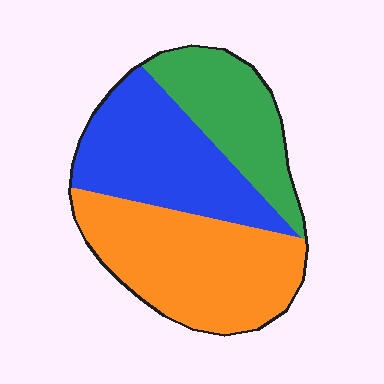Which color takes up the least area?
Green, at roughly 25%.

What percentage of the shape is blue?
Blue covers around 35% of the shape.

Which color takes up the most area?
Orange, at roughly 40%.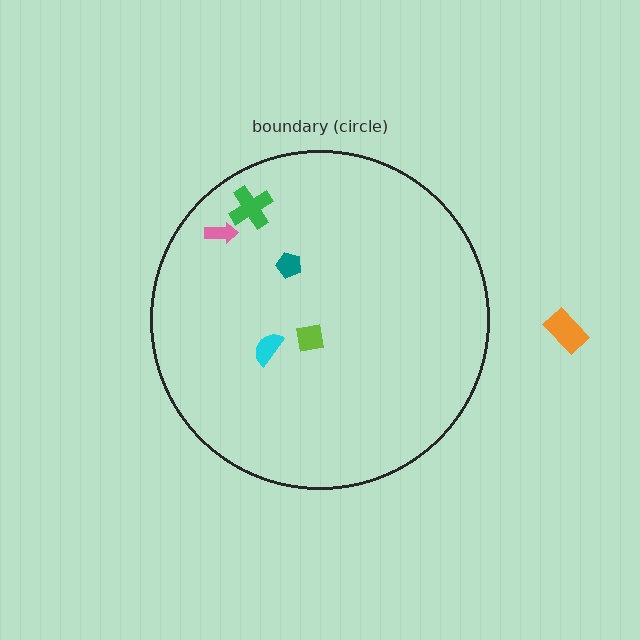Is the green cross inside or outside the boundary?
Inside.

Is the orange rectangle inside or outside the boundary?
Outside.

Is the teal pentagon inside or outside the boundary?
Inside.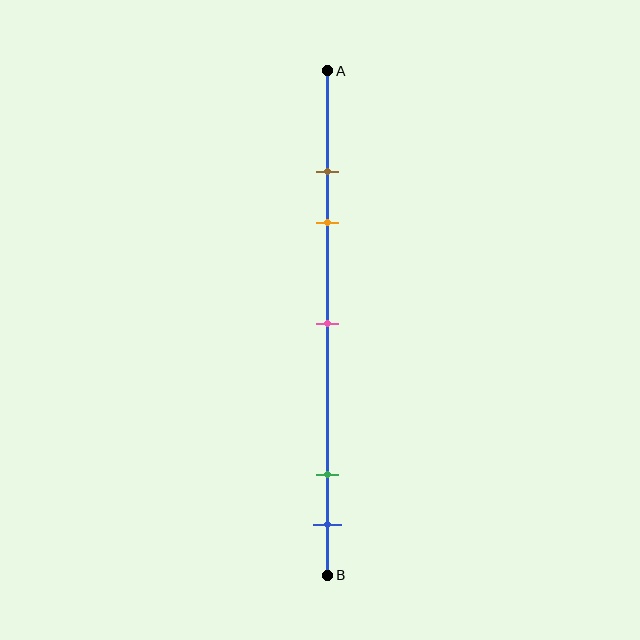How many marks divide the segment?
There are 5 marks dividing the segment.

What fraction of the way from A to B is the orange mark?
The orange mark is approximately 30% (0.3) of the way from A to B.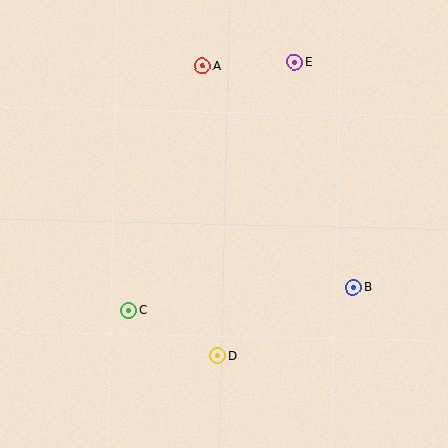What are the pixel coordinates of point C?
Point C is at (129, 310).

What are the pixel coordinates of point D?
Point D is at (218, 356).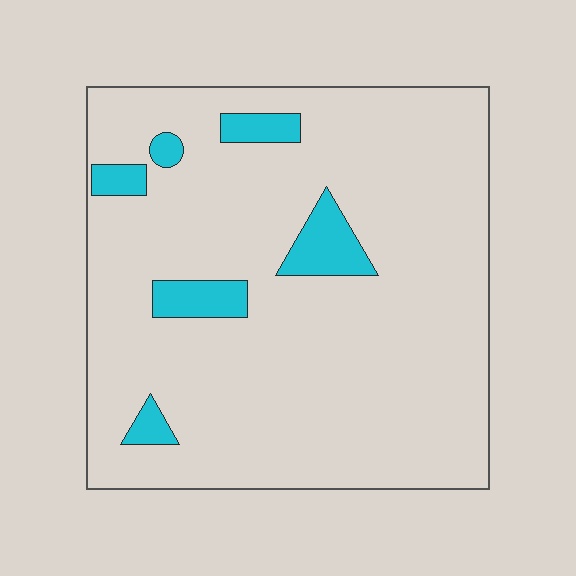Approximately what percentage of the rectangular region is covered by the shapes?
Approximately 10%.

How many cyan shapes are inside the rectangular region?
6.